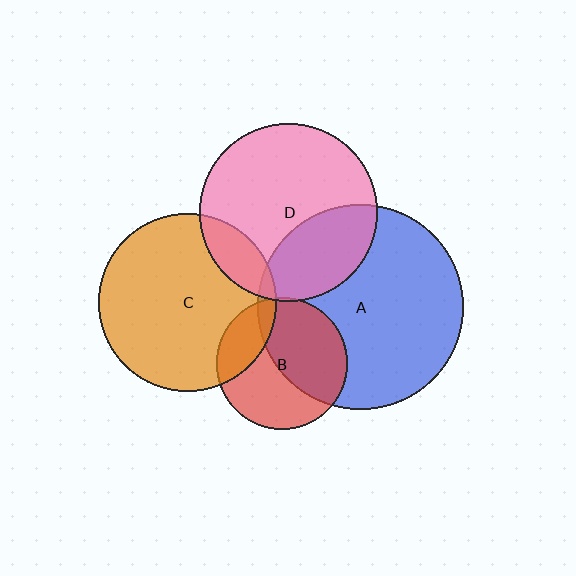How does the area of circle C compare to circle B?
Approximately 1.8 times.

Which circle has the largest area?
Circle A (blue).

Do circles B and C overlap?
Yes.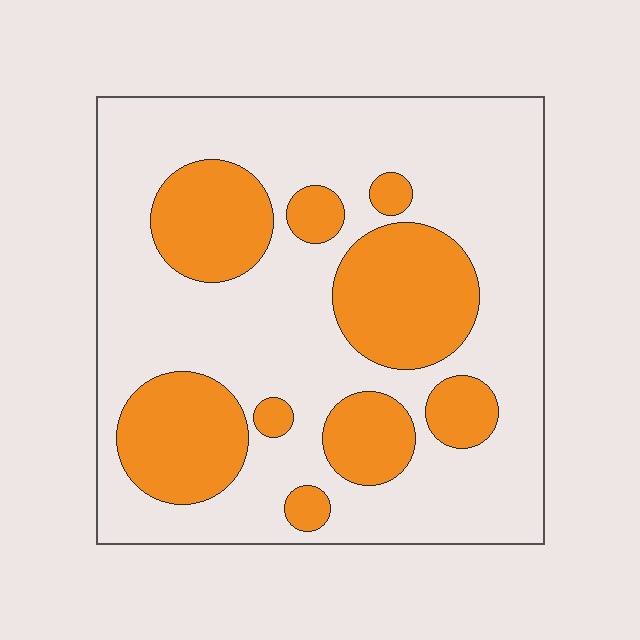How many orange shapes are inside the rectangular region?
9.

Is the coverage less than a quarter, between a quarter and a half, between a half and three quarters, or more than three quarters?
Between a quarter and a half.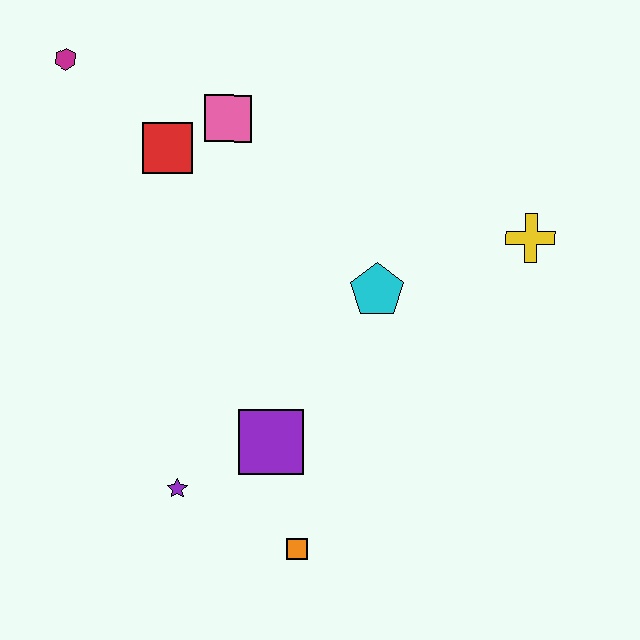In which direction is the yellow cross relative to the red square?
The yellow cross is to the right of the red square.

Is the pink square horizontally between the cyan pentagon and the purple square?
No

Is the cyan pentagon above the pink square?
No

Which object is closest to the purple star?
The purple square is closest to the purple star.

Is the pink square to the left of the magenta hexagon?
No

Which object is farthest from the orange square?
The magenta hexagon is farthest from the orange square.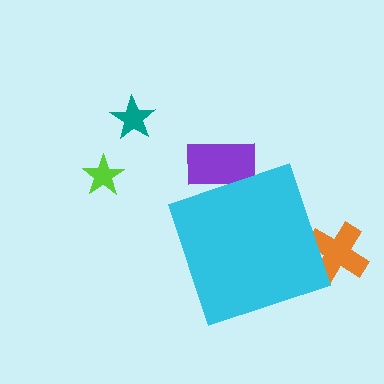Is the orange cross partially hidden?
Yes, the orange cross is partially hidden behind the cyan diamond.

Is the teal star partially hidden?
No, the teal star is fully visible.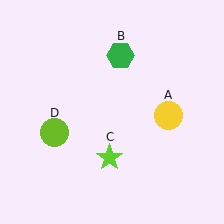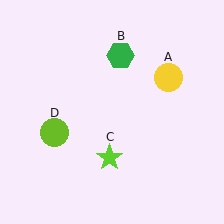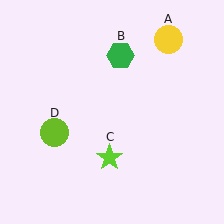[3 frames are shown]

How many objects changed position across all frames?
1 object changed position: yellow circle (object A).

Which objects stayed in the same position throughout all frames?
Green hexagon (object B) and lime star (object C) and lime circle (object D) remained stationary.